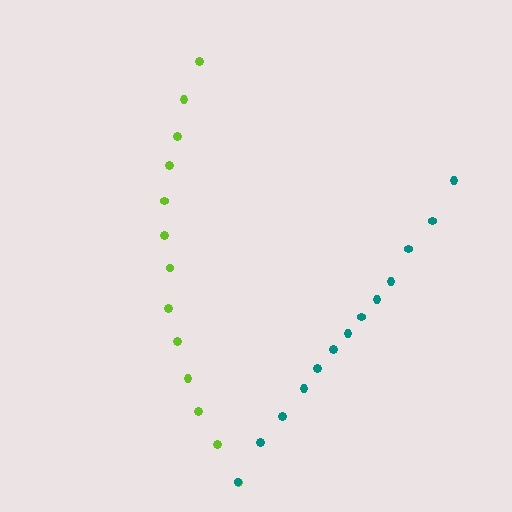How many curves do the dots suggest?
There are 2 distinct paths.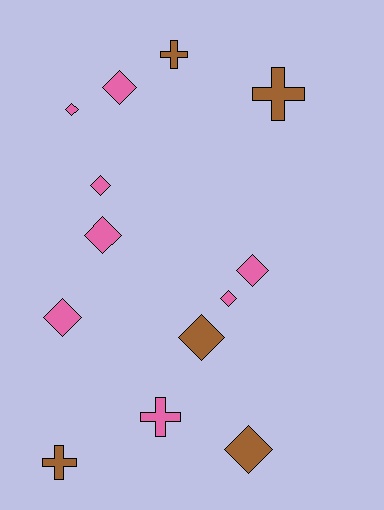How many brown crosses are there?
There are 3 brown crosses.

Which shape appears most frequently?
Diamond, with 9 objects.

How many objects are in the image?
There are 13 objects.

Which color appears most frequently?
Pink, with 8 objects.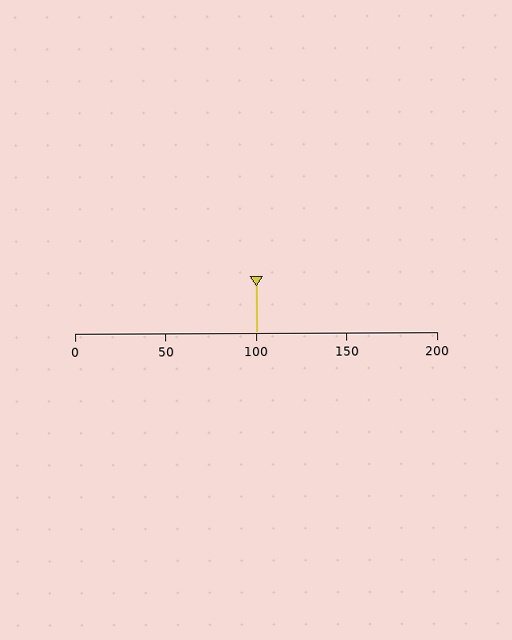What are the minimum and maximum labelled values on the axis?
The axis runs from 0 to 200.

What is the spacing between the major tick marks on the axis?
The major ticks are spaced 50 apart.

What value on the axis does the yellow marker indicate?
The marker indicates approximately 100.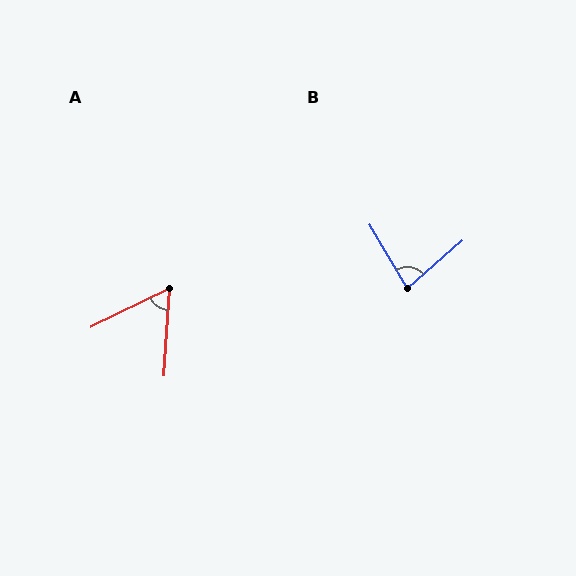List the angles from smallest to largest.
A (60°), B (79°).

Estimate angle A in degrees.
Approximately 60 degrees.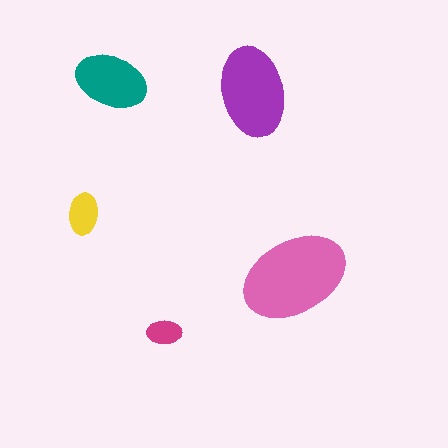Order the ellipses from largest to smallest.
the pink one, the purple one, the teal one, the yellow one, the magenta one.